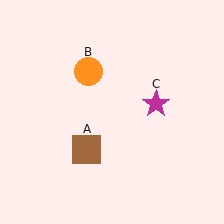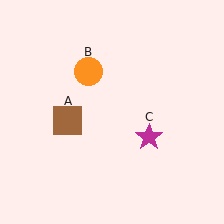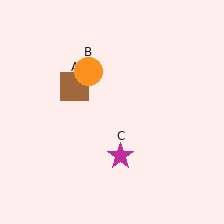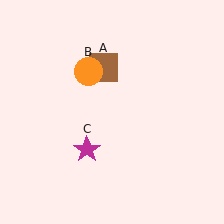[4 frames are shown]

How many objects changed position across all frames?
2 objects changed position: brown square (object A), magenta star (object C).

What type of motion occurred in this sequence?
The brown square (object A), magenta star (object C) rotated clockwise around the center of the scene.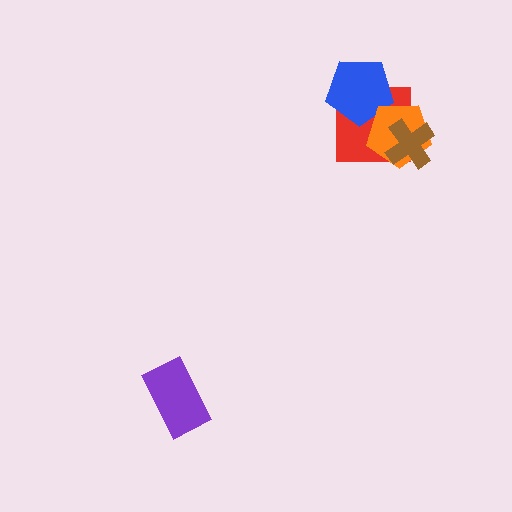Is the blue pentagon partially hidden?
Yes, it is partially covered by another shape.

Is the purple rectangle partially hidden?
No, no other shape covers it.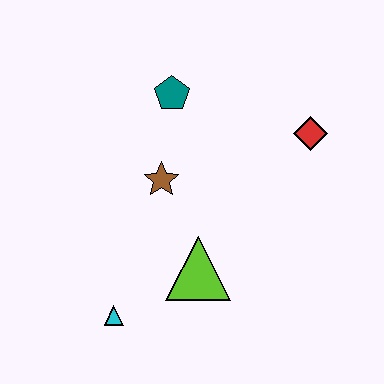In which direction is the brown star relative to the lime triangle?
The brown star is above the lime triangle.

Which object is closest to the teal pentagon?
The brown star is closest to the teal pentagon.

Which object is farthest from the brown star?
The red diamond is farthest from the brown star.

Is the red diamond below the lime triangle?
No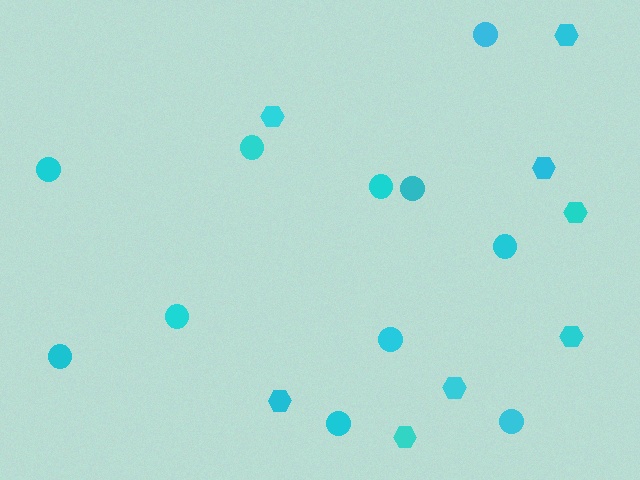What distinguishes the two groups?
There are 2 groups: one group of circles (11) and one group of hexagons (8).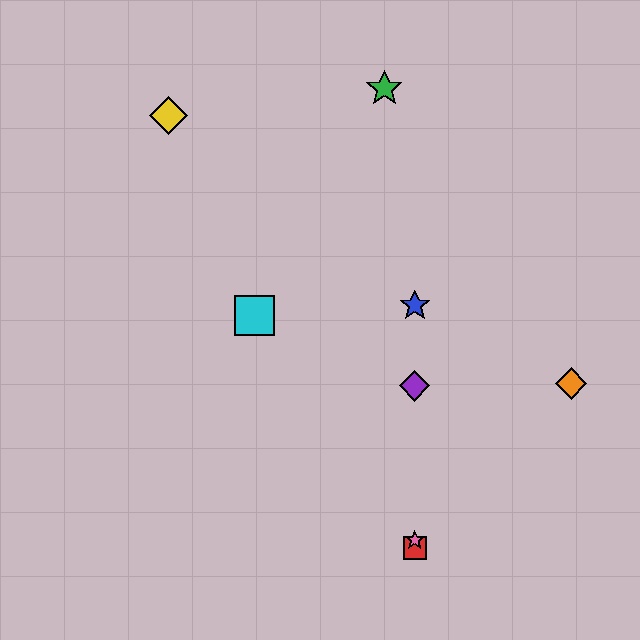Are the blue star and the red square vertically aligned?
Yes, both are at x≈415.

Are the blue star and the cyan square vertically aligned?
No, the blue star is at x≈415 and the cyan square is at x≈255.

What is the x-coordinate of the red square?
The red square is at x≈415.